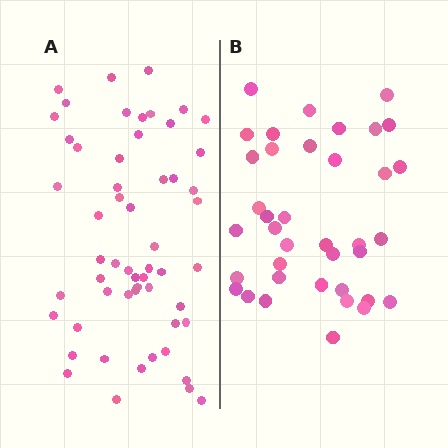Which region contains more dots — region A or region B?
Region A (the left region) has more dots.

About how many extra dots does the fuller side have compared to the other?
Region A has approximately 20 more dots than region B.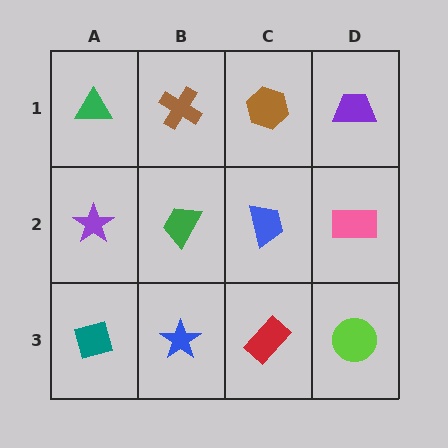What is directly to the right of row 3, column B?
A red rectangle.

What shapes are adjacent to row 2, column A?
A green triangle (row 1, column A), a teal diamond (row 3, column A), a green trapezoid (row 2, column B).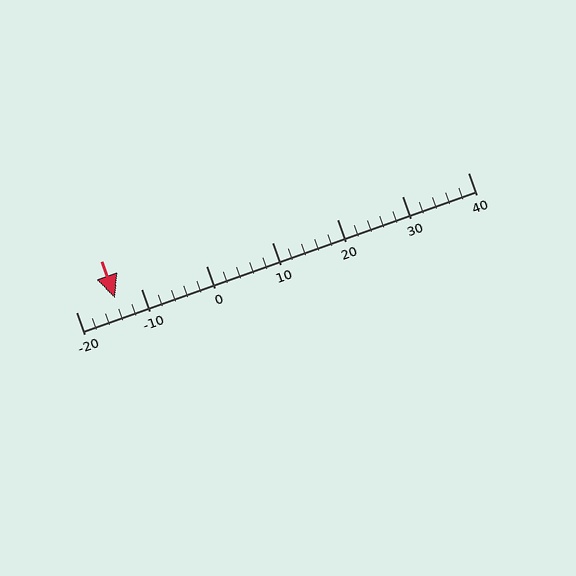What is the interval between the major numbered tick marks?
The major tick marks are spaced 10 units apart.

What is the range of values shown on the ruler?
The ruler shows values from -20 to 40.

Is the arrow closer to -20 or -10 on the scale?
The arrow is closer to -10.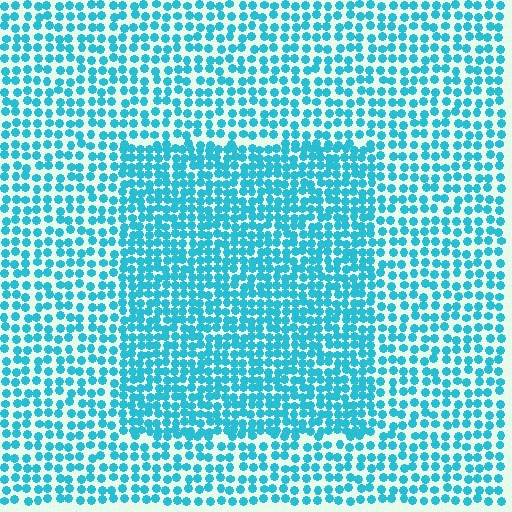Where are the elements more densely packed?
The elements are more densely packed inside the rectangle boundary.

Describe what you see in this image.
The image contains small cyan elements arranged at two different densities. A rectangle-shaped region is visible where the elements are more densely packed than the surrounding area.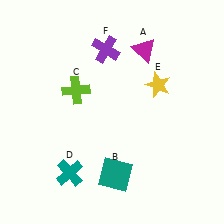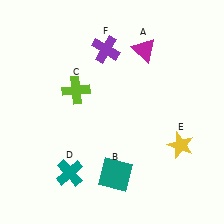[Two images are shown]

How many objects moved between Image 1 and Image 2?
1 object moved between the two images.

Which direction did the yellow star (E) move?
The yellow star (E) moved down.